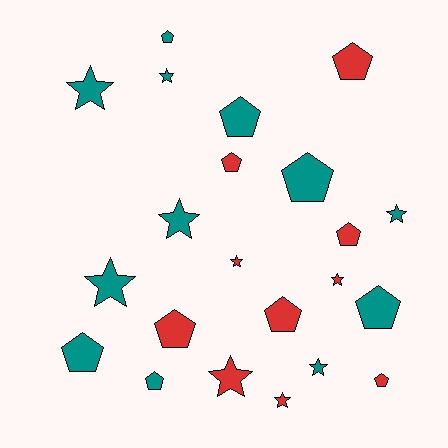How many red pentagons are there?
There are 6 red pentagons.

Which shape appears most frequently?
Pentagon, with 12 objects.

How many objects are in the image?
There are 22 objects.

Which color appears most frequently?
Teal, with 12 objects.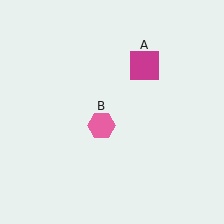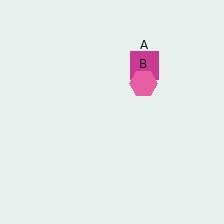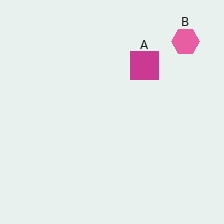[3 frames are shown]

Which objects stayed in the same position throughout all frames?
Magenta square (object A) remained stationary.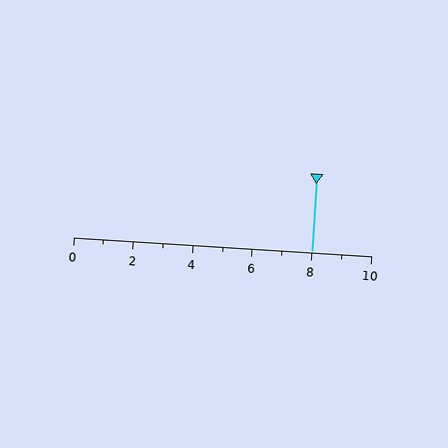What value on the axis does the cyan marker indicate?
The marker indicates approximately 8.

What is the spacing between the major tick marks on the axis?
The major ticks are spaced 2 apart.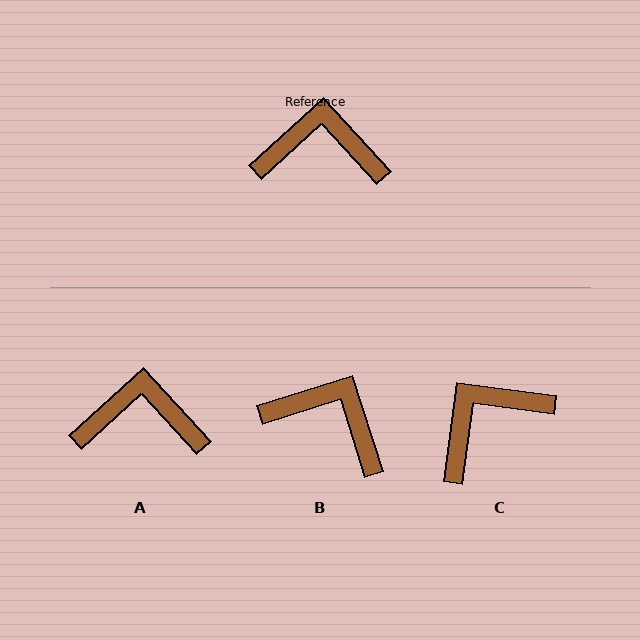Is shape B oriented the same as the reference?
No, it is off by about 25 degrees.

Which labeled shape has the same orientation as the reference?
A.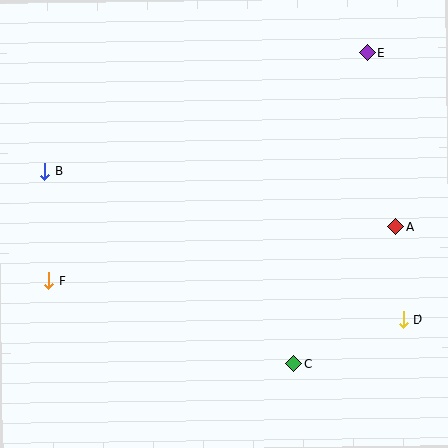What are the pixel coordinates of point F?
Point F is at (48, 281).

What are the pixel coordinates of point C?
Point C is at (294, 364).